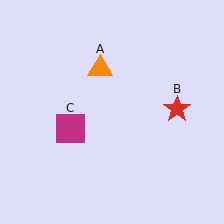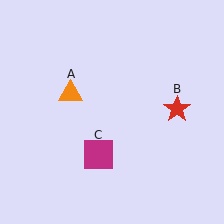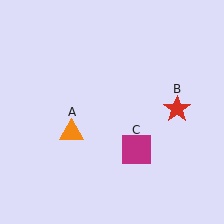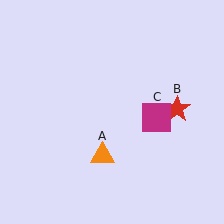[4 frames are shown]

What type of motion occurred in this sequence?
The orange triangle (object A), magenta square (object C) rotated counterclockwise around the center of the scene.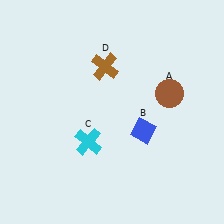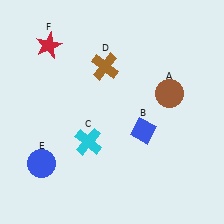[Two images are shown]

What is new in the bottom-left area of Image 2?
A blue circle (E) was added in the bottom-left area of Image 2.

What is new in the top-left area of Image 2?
A red star (F) was added in the top-left area of Image 2.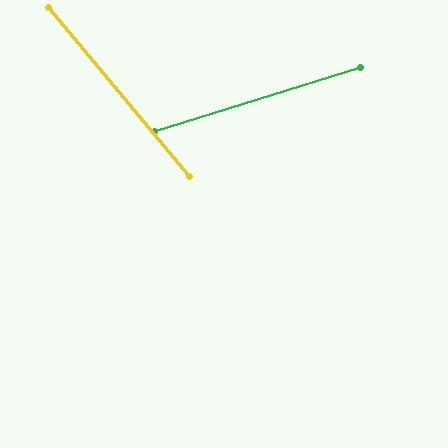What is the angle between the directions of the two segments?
Approximately 67 degrees.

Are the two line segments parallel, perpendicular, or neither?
Neither parallel nor perpendicular — they differ by about 67°.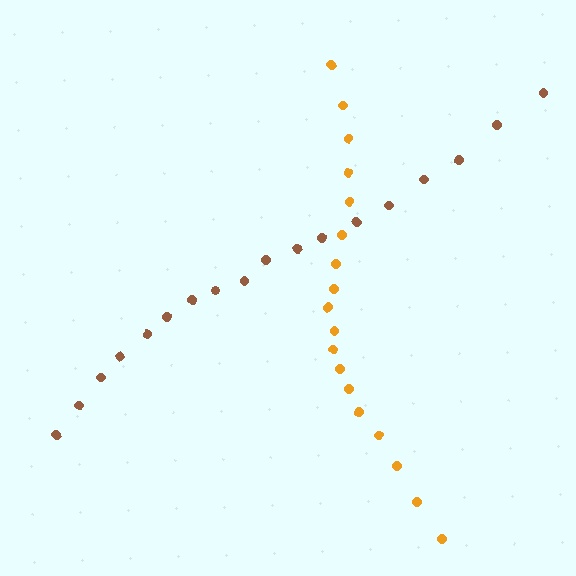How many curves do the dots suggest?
There are 2 distinct paths.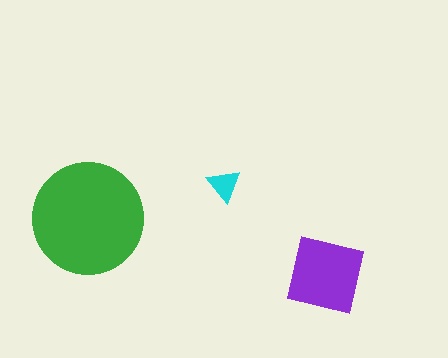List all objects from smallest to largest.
The cyan triangle, the purple square, the green circle.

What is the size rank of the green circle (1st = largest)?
1st.